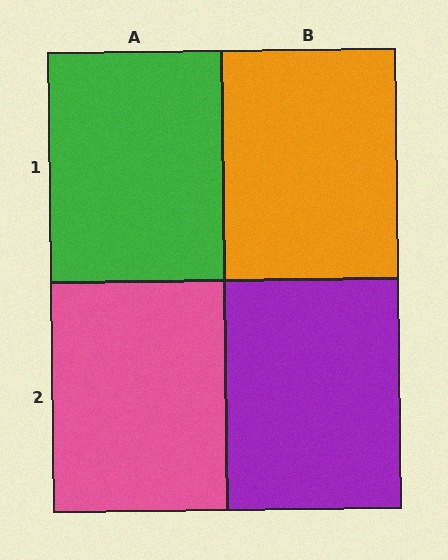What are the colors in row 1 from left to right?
Green, orange.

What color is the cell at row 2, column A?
Pink.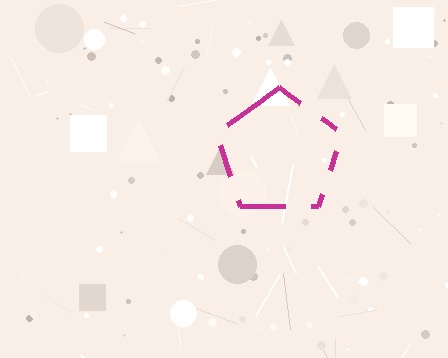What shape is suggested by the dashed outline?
The dashed outline suggests a pentagon.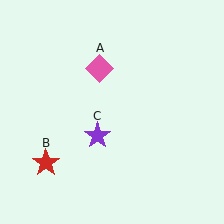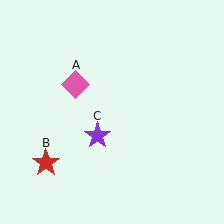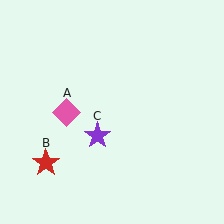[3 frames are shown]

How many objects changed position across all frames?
1 object changed position: pink diamond (object A).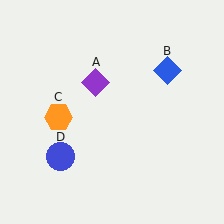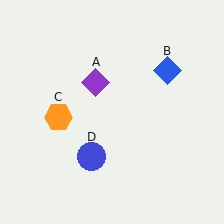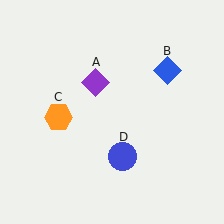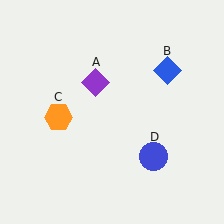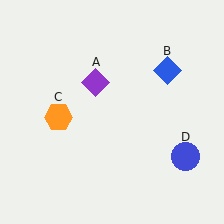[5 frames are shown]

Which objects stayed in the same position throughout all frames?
Purple diamond (object A) and blue diamond (object B) and orange hexagon (object C) remained stationary.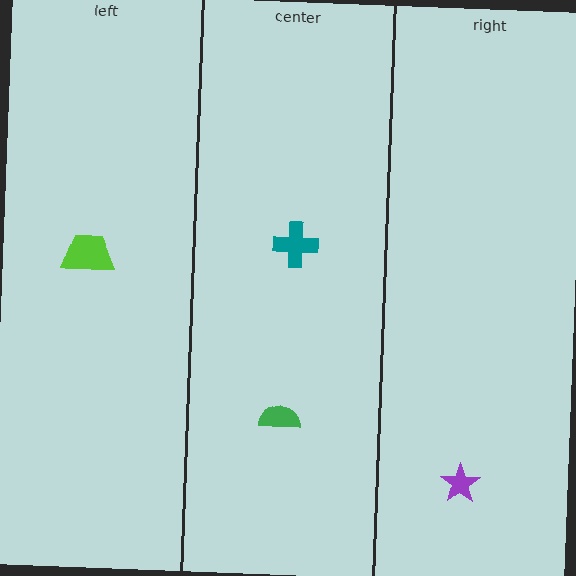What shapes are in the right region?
The purple star.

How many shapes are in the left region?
1.